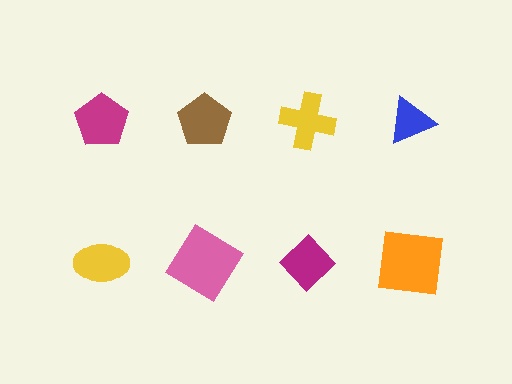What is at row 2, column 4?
An orange square.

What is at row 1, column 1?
A magenta pentagon.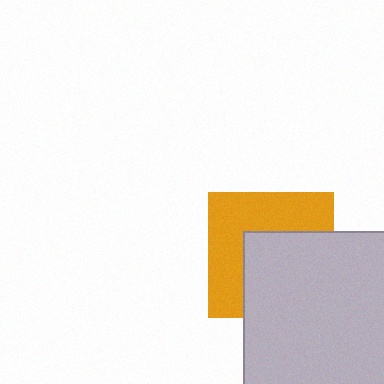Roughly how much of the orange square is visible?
About half of it is visible (roughly 51%).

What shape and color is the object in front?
The object in front is a light gray square.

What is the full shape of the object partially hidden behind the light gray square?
The partially hidden object is an orange square.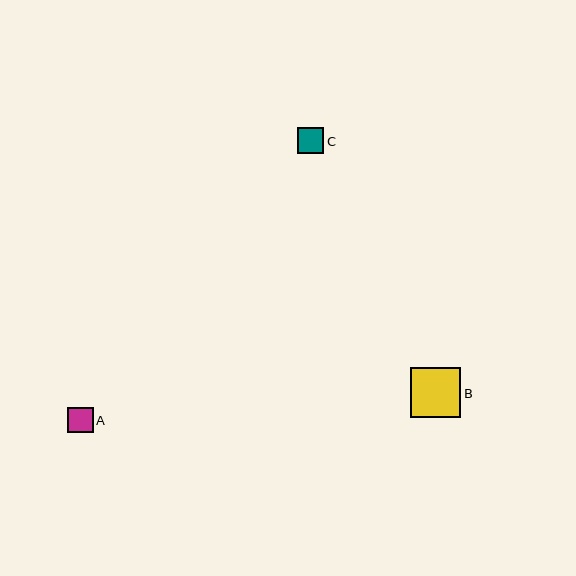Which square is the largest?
Square B is the largest with a size of approximately 50 pixels.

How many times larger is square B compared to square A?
Square B is approximately 1.9 times the size of square A.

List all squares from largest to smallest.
From largest to smallest: B, C, A.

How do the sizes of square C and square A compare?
Square C and square A are approximately the same size.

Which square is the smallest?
Square A is the smallest with a size of approximately 26 pixels.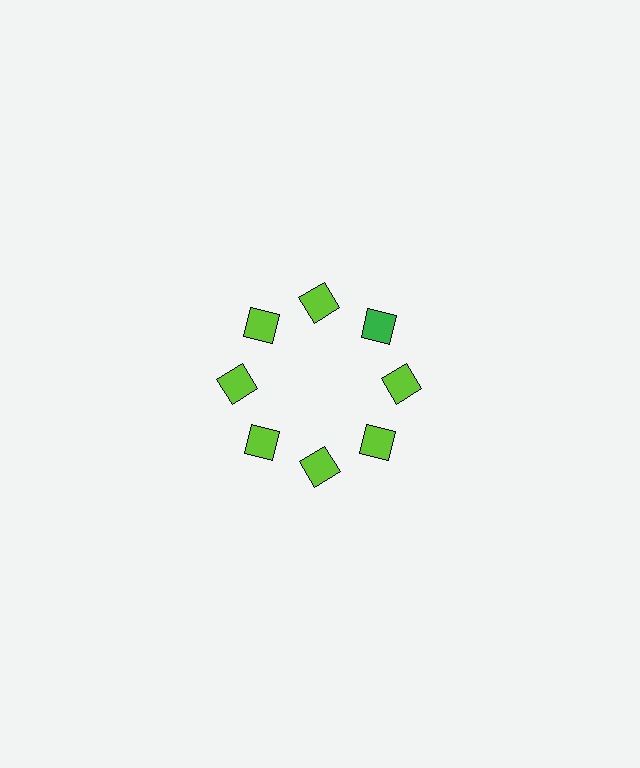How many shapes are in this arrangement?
There are 8 shapes arranged in a ring pattern.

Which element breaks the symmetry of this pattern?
The green square at roughly the 2 o'clock position breaks the symmetry. All other shapes are lime squares.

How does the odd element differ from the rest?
It has a different color: green instead of lime.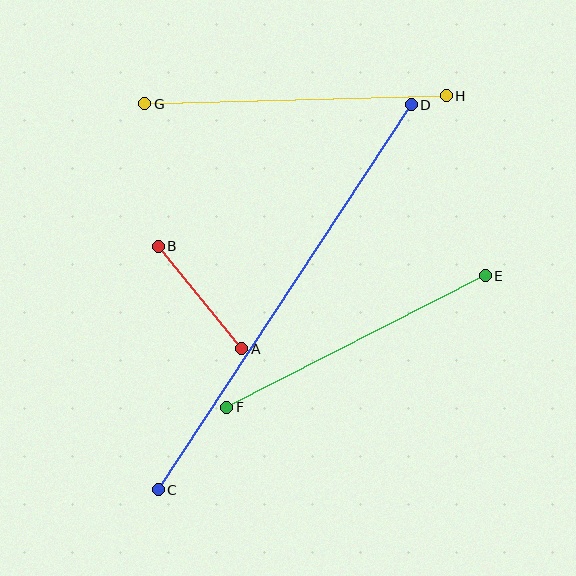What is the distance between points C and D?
The distance is approximately 461 pixels.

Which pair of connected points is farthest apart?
Points C and D are farthest apart.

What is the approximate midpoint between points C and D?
The midpoint is at approximately (285, 297) pixels.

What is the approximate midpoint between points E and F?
The midpoint is at approximately (356, 342) pixels.